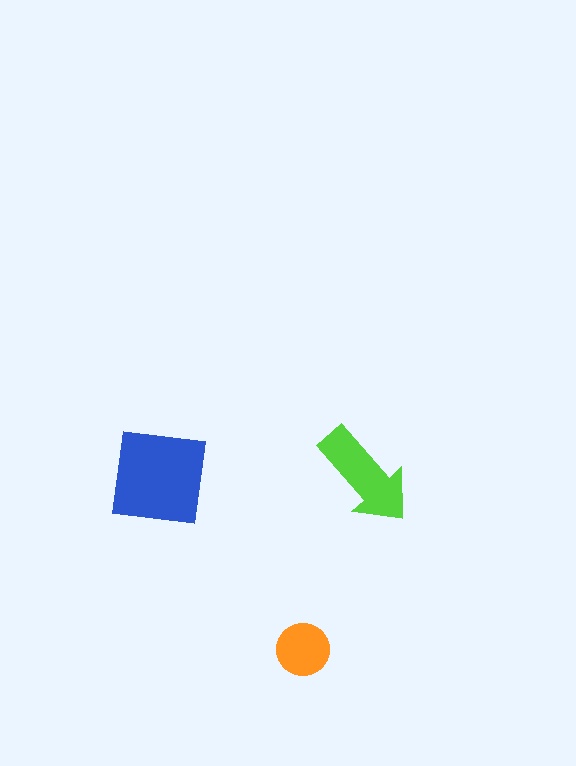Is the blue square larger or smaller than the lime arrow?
Larger.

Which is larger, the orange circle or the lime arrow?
The lime arrow.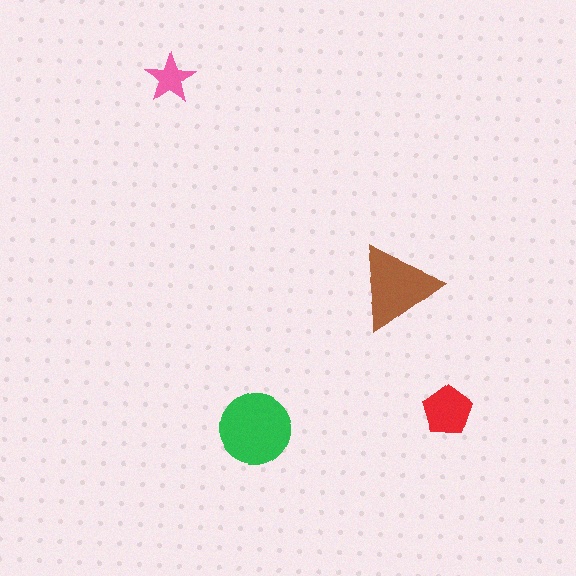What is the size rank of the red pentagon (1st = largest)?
3rd.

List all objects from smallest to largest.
The pink star, the red pentagon, the brown triangle, the green circle.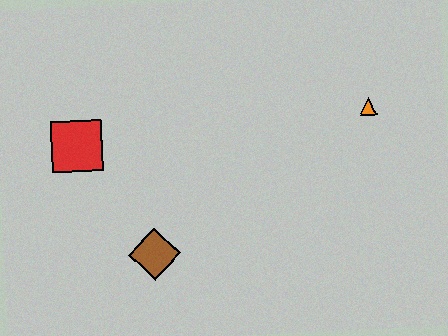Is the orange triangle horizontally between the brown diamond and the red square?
No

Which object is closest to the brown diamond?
The red square is closest to the brown diamond.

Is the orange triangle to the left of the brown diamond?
No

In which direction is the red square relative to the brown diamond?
The red square is above the brown diamond.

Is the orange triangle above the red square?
Yes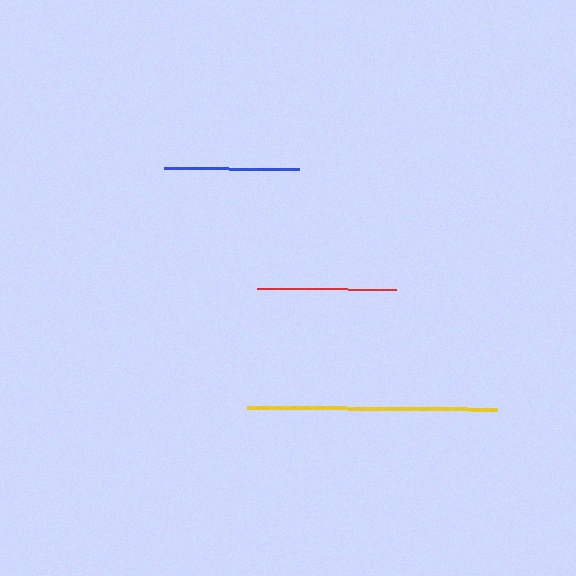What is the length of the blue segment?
The blue segment is approximately 135 pixels long.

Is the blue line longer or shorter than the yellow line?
The yellow line is longer than the blue line.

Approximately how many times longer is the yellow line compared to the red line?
The yellow line is approximately 1.8 times the length of the red line.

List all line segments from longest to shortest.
From longest to shortest: yellow, red, blue.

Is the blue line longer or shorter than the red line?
The red line is longer than the blue line.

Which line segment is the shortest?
The blue line is the shortest at approximately 135 pixels.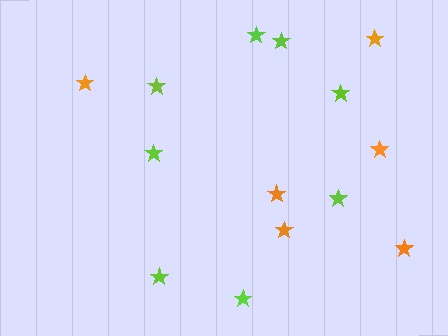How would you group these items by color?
There are 2 groups: one group of lime stars (8) and one group of orange stars (6).